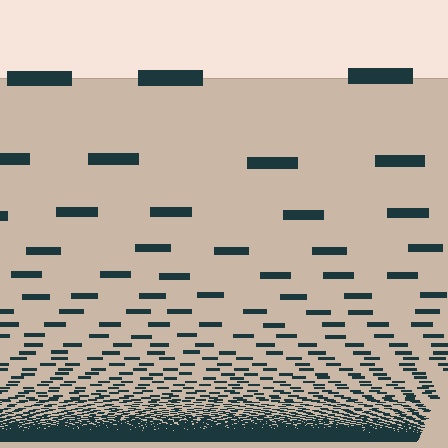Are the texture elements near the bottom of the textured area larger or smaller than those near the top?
Smaller. The gradient is inverted — elements near the bottom are smaller and denser.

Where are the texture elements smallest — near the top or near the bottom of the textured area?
Near the bottom.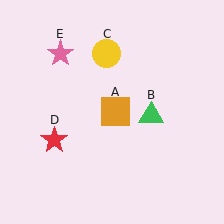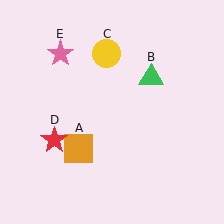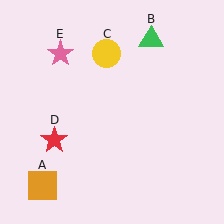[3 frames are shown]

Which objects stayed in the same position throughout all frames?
Yellow circle (object C) and red star (object D) and pink star (object E) remained stationary.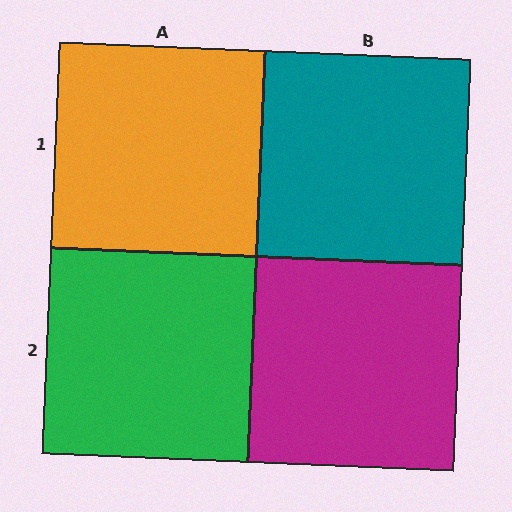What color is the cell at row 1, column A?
Orange.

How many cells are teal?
1 cell is teal.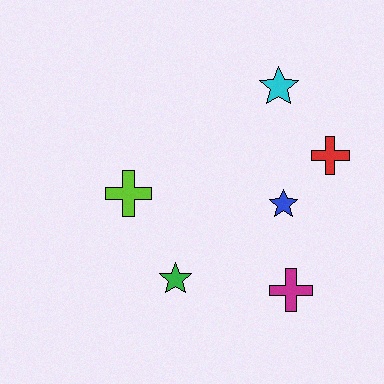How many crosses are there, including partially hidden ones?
There are 3 crosses.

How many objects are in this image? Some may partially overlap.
There are 6 objects.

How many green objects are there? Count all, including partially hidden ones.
There is 1 green object.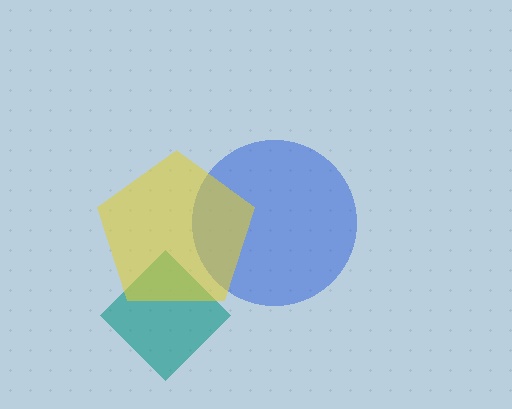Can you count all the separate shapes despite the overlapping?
Yes, there are 3 separate shapes.